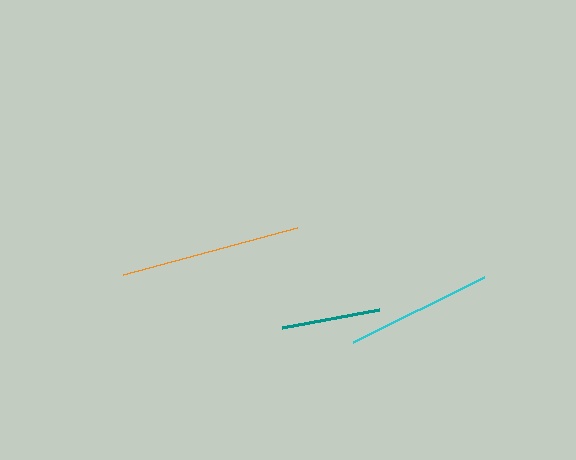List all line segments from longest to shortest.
From longest to shortest: orange, cyan, teal.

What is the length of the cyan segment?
The cyan segment is approximately 146 pixels long.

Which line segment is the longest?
The orange line is the longest at approximately 180 pixels.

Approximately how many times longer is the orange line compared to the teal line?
The orange line is approximately 1.8 times the length of the teal line.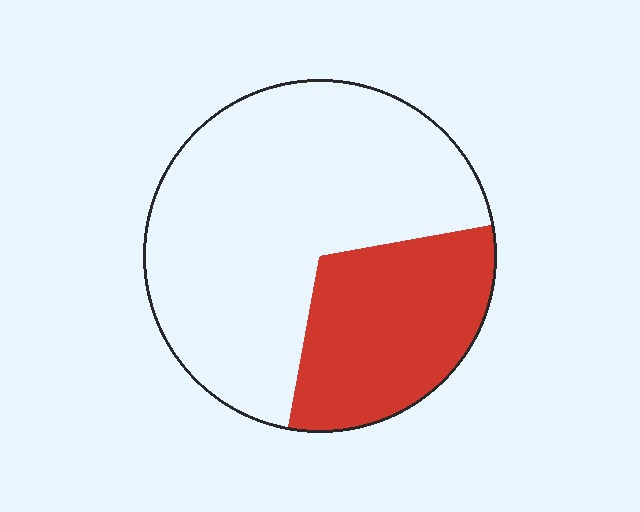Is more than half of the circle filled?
No.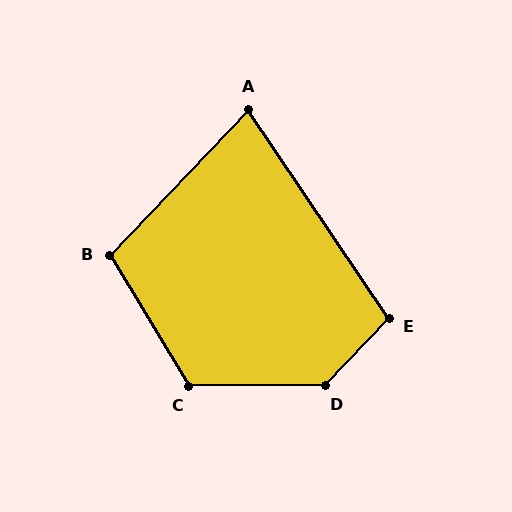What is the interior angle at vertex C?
Approximately 121 degrees (obtuse).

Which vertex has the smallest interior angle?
A, at approximately 78 degrees.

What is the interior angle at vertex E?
Approximately 103 degrees (obtuse).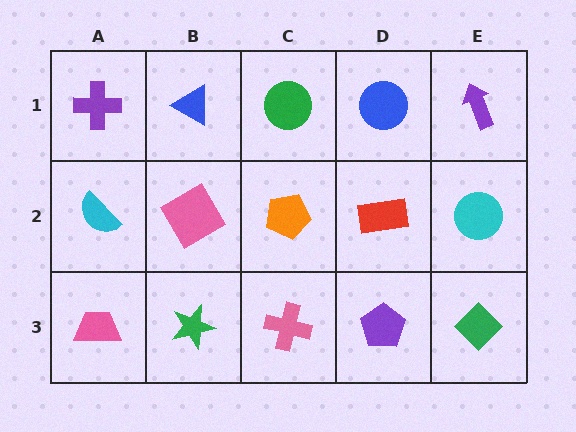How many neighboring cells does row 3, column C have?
3.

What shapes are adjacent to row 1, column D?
A red rectangle (row 2, column D), a green circle (row 1, column C), a purple arrow (row 1, column E).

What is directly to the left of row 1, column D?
A green circle.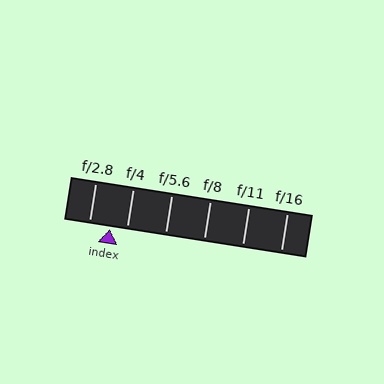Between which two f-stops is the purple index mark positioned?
The index mark is between f/2.8 and f/4.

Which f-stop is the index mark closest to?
The index mark is closest to f/4.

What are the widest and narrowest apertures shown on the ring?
The widest aperture shown is f/2.8 and the narrowest is f/16.